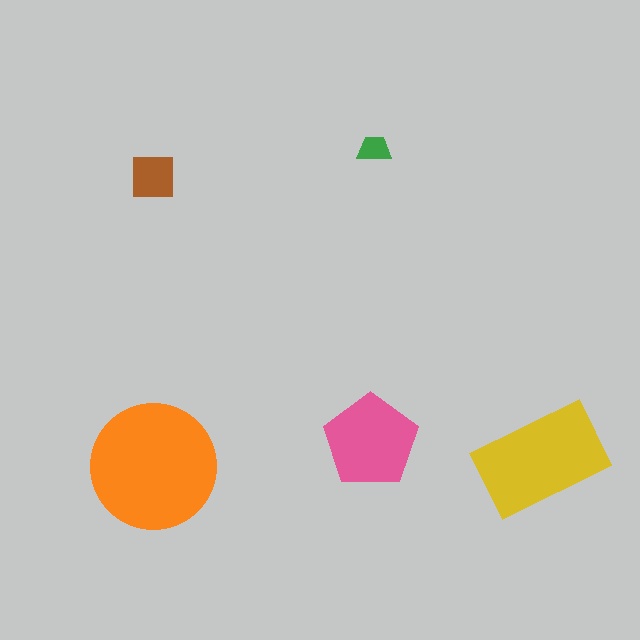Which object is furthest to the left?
The brown square is leftmost.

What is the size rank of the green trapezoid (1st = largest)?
5th.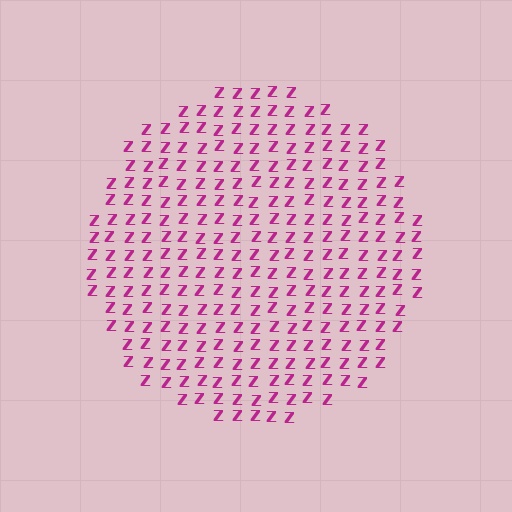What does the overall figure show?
The overall figure shows a circle.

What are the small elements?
The small elements are letter Z's.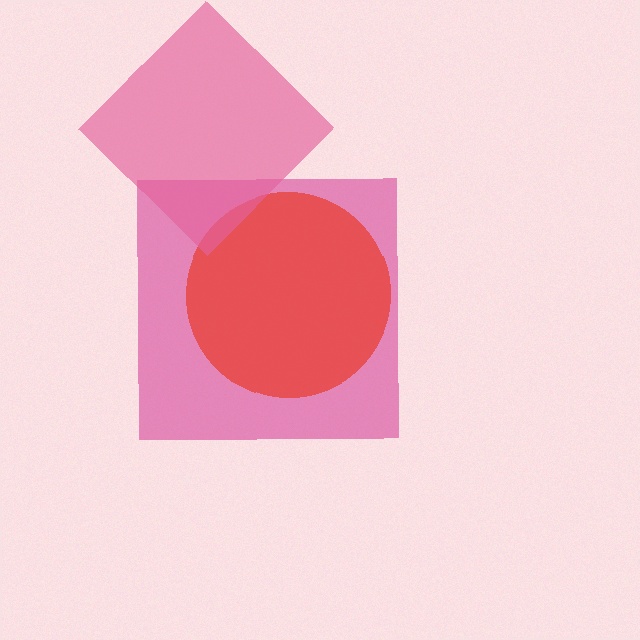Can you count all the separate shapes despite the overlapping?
Yes, there are 3 separate shapes.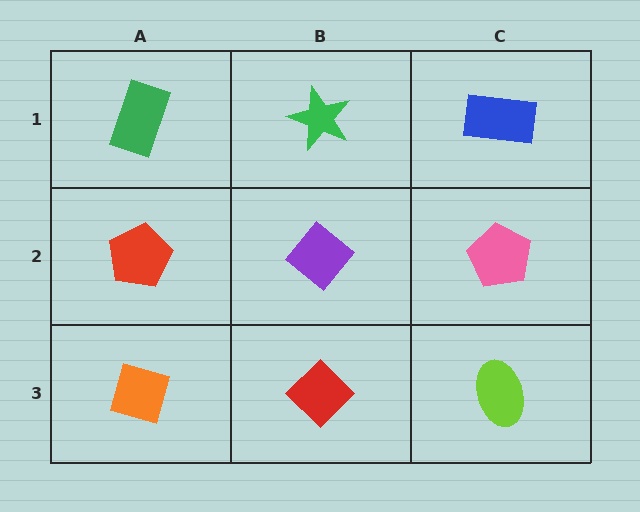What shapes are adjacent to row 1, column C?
A pink pentagon (row 2, column C), a green star (row 1, column B).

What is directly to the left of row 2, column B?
A red pentagon.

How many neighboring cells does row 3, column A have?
2.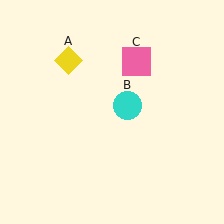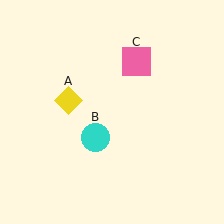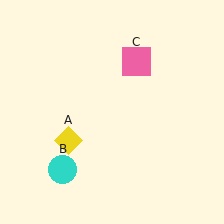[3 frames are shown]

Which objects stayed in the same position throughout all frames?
Pink square (object C) remained stationary.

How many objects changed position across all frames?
2 objects changed position: yellow diamond (object A), cyan circle (object B).